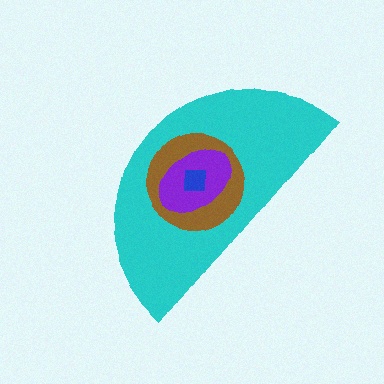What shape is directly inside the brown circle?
The purple ellipse.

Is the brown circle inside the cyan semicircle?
Yes.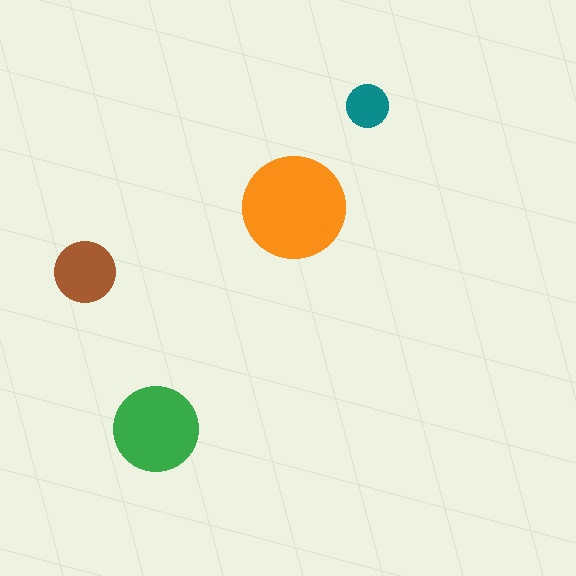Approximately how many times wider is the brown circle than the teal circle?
About 1.5 times wider.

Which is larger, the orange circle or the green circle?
The orange one.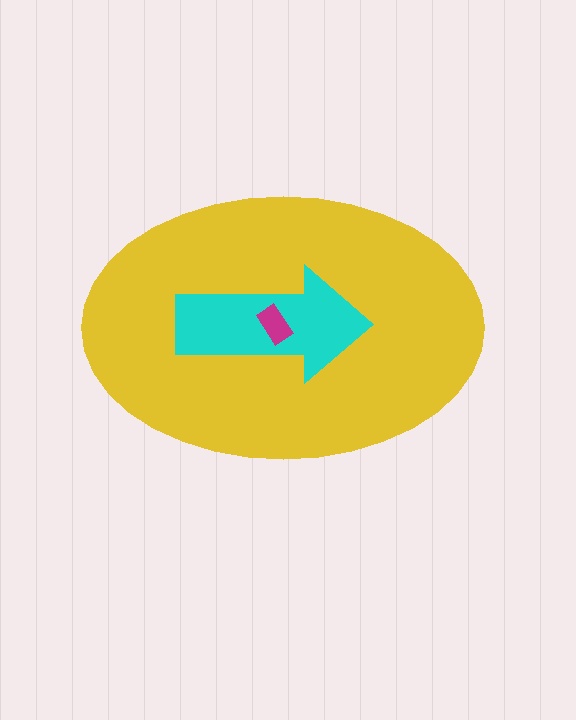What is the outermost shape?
The yellow ellipse.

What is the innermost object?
The magenta rectangle.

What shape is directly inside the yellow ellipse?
The cyan arrow.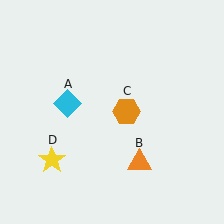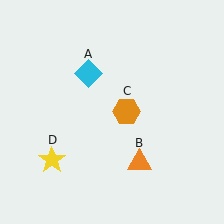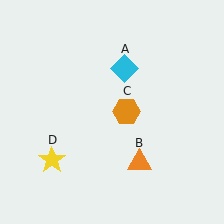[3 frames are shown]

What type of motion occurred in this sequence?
The cyan diamond (object A) rotated clockwise around the center of the scene.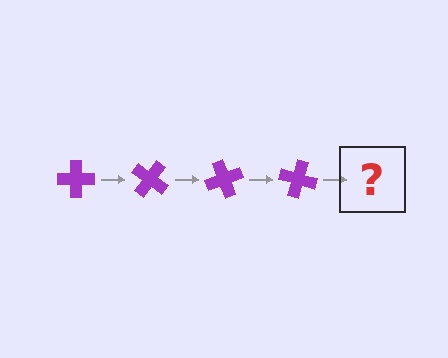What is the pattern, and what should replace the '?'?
The pattern is that the cross rotates 35 degrees each step. The '?' should be a purple cross rotated 140 degrees.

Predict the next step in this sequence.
The next step is a purple cross rotated 140 degrees.